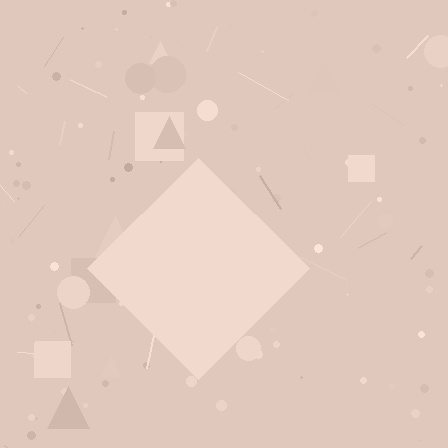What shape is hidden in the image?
A diamond is hidden in the image.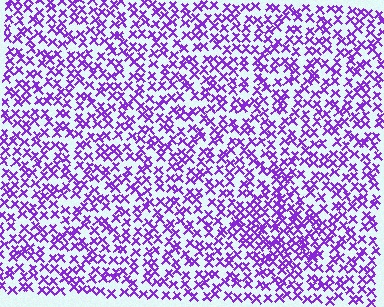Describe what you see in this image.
The image contains small purple elements arranged at two different densities. A diamond-shaped region is visible where the elements are more densely packed than the surrounding area.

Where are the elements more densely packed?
The elements are more densely packed inside the diamond boundary.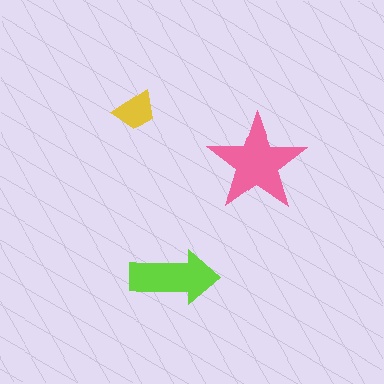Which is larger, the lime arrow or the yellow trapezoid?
The lime arrow.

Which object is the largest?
The pink star.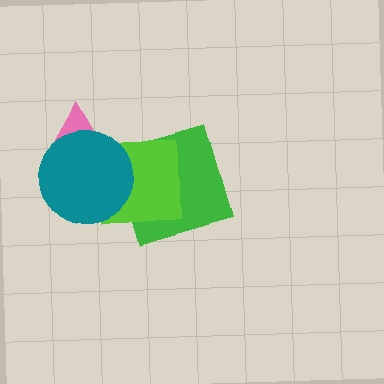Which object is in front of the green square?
The lime square is in front of the green square.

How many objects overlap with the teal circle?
2 objects overlap with the teal circle.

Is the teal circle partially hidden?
No, no other shape covers it.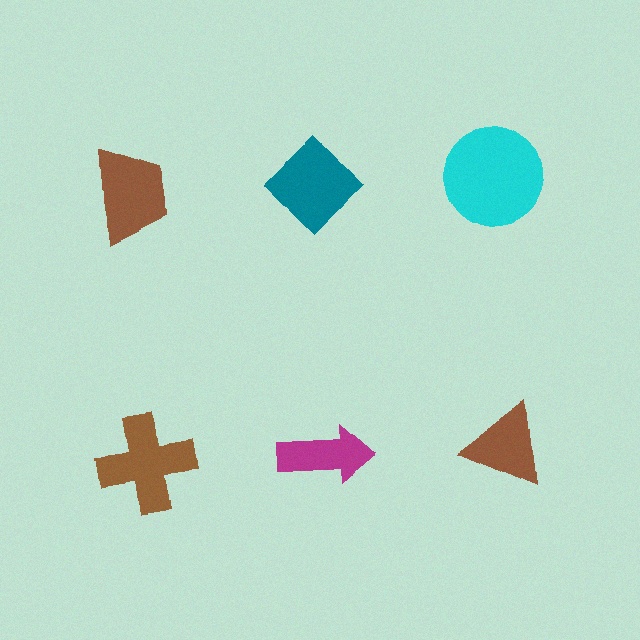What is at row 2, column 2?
A magenta arrow.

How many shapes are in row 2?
3 shapes.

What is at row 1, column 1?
A brown trapezoid.